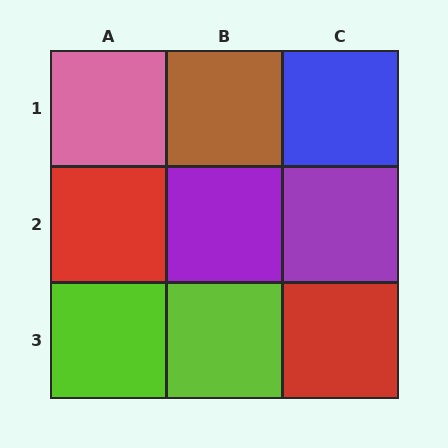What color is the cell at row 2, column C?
Purple.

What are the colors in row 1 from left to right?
Pink, brown, blue.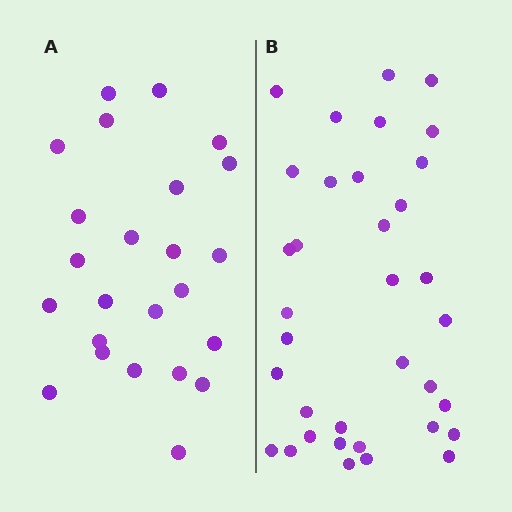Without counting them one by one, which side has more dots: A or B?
Region B (the right region) has more dots.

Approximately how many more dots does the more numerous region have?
Region B has roughly 12 or so more dots than region A.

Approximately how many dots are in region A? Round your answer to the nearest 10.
About 20 dots. (The exact count is 24, which rounds to 20.)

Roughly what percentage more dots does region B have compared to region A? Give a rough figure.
About 45% more.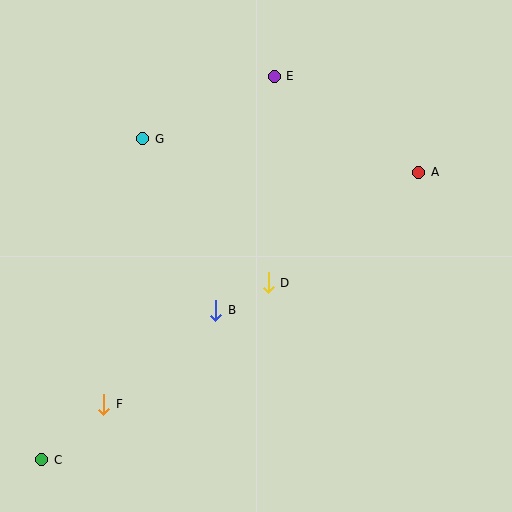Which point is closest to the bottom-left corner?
Point C is closest to the bottom-left corner.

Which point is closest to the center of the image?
Point D at (268, 283) is closest to the center.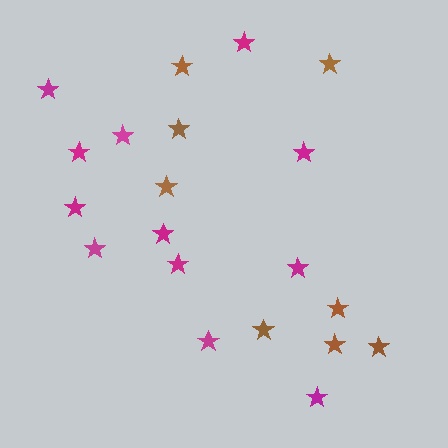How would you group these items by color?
There are 2 groups: one group of brown stars (8) and one group of magenta stars (12).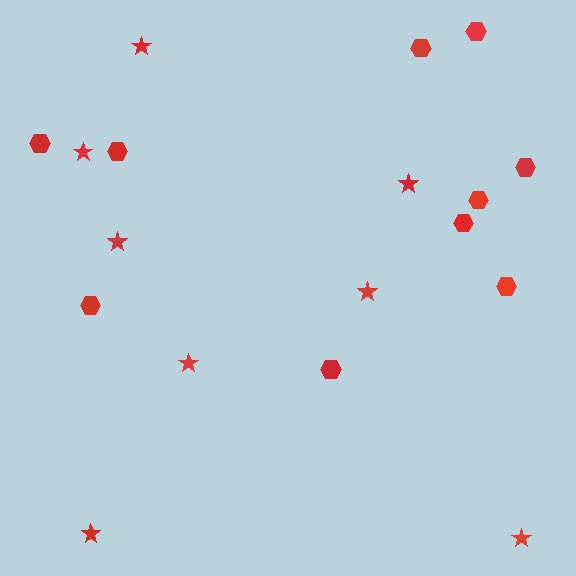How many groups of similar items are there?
There are 2 groups: one group of hexagons (10) and one group of stars (8).